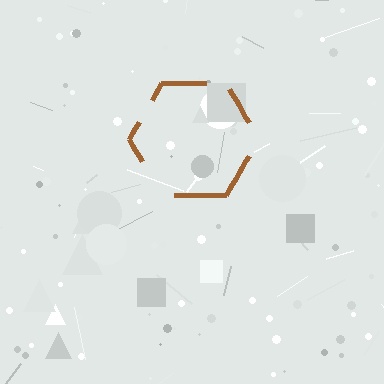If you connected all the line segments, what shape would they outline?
They would outline a hexagon.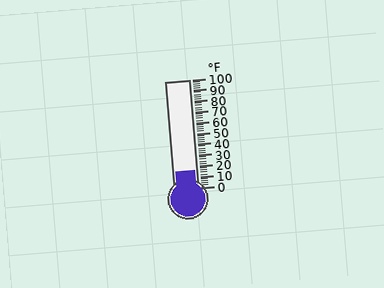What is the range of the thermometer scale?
The thermometer scale ranges from 0°F to 100°F.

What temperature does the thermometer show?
The thermometer shows approximately 16°F.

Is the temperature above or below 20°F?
The temperature is below 20°F.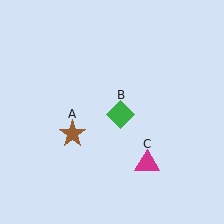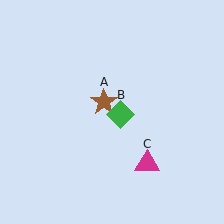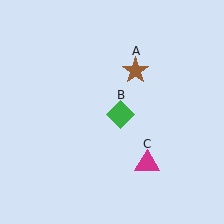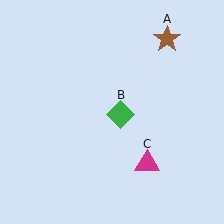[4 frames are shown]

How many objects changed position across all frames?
1 object changed position: brown star (object A).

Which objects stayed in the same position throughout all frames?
Green diamond (object B) and magenta triangle (object C) remained stationary.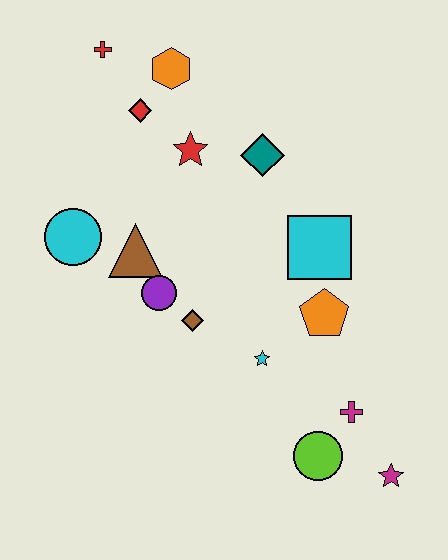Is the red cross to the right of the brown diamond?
No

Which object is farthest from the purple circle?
The magenta star is farthest from the purple circle.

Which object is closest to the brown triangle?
The purple circle is closest to the brown triangle.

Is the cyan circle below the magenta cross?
No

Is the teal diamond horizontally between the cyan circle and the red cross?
No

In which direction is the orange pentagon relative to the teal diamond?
The orange pentagon is below the teal diamond.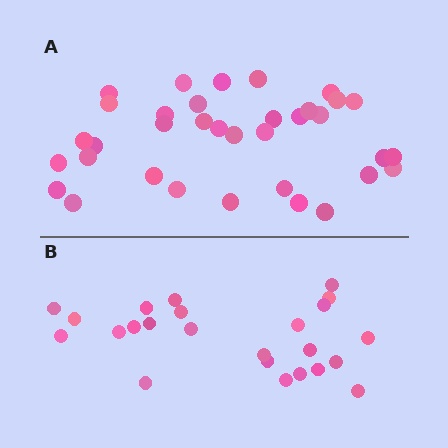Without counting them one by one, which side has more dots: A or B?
Region A (the top region) has more dots.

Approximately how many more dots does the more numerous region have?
Region A has roughly 12 or so more dots than region B.